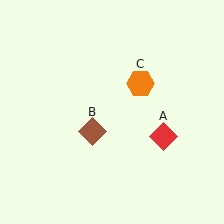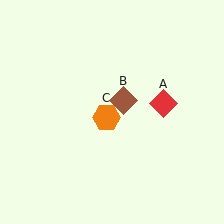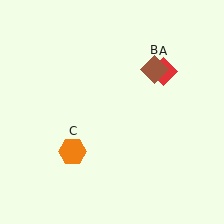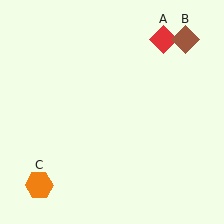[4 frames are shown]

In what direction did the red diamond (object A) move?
The red diamond (object A) moved up.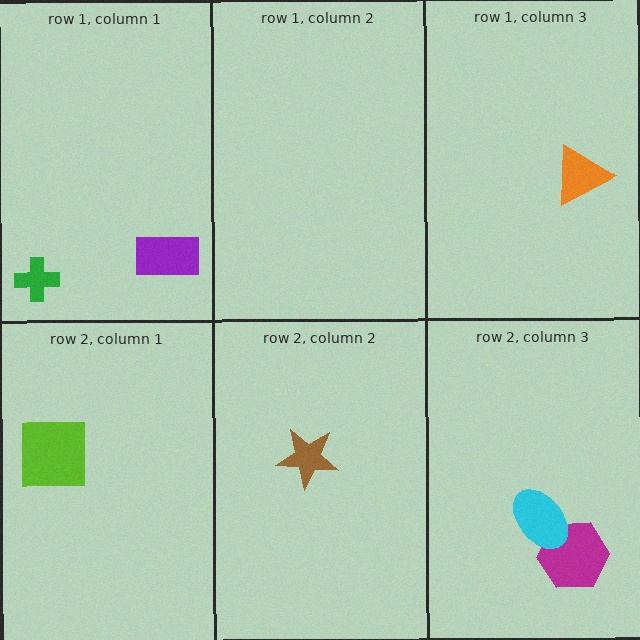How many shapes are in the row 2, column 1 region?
1.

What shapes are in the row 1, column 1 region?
The purple rectangle, the green cross.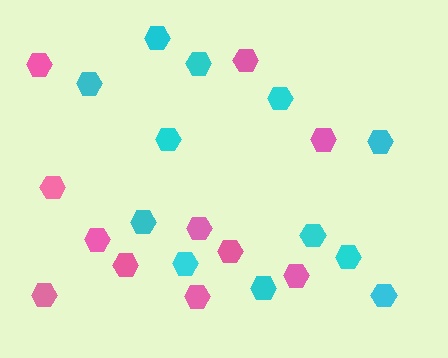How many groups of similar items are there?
There are 2 groups: one group of cyan hexagons (12) and one group of pink hexagons (11).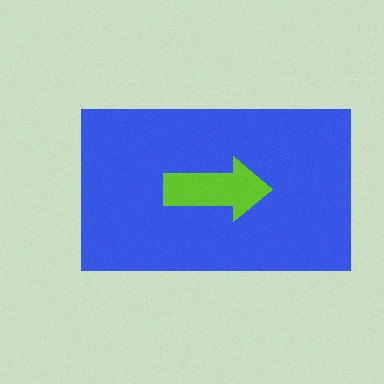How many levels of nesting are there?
2.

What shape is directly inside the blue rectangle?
The lime arrow.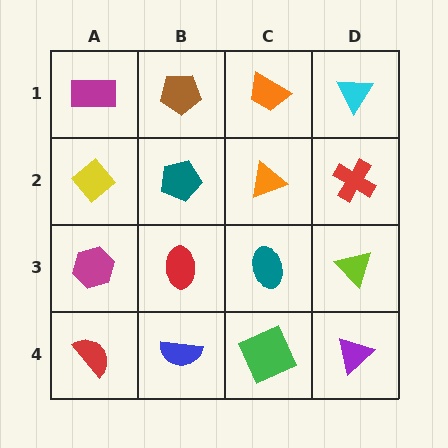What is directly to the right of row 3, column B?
A teal ellipse.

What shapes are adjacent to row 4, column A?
A magenta hexagon (row 3, column A), a blue semicircle (row 4, column B).